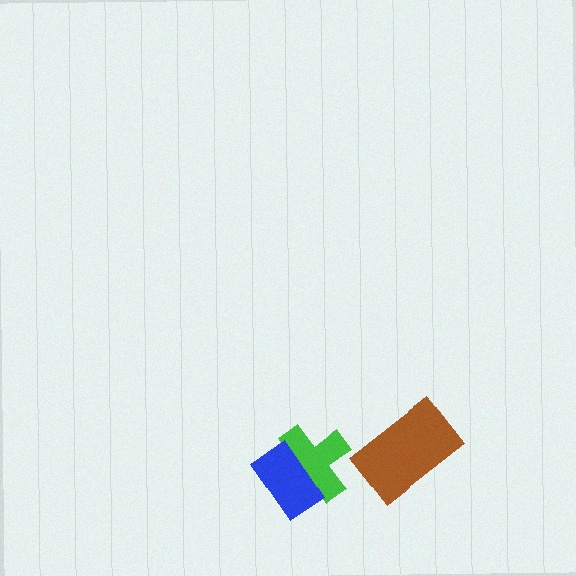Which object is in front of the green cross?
The blue rectangle is in front of the green cross.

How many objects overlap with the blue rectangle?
1 object overlaps with the blue rectangle.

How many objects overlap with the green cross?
1 object overlaps with the green cross.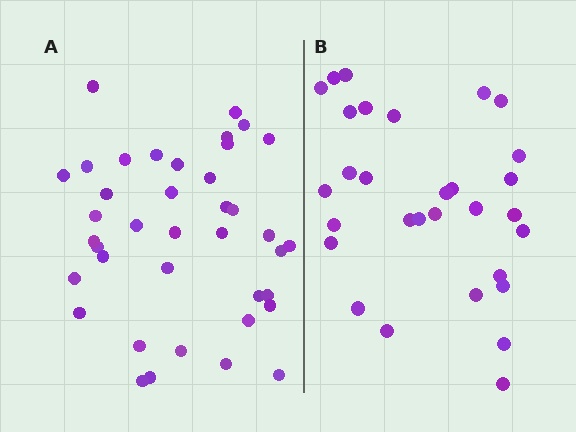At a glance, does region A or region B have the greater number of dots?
Region A (the left region) has more dots.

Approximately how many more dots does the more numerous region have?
Region A has roughly 8 or so more dots than region B.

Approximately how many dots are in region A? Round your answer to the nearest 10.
About 40 dots. (The exact count is 39, which rounds to 40.)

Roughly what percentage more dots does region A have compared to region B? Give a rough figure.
About 30% more.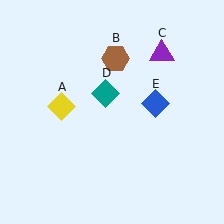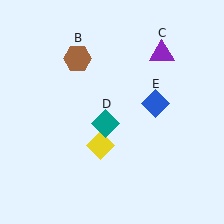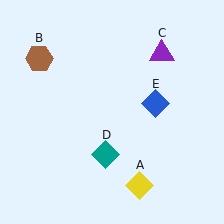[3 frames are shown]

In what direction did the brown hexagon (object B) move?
The brown hexagon (object B) moved left.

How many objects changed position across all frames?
3 objects changed position: yellow diamond (object A), brown hexagon (object B), teal diamond (object D).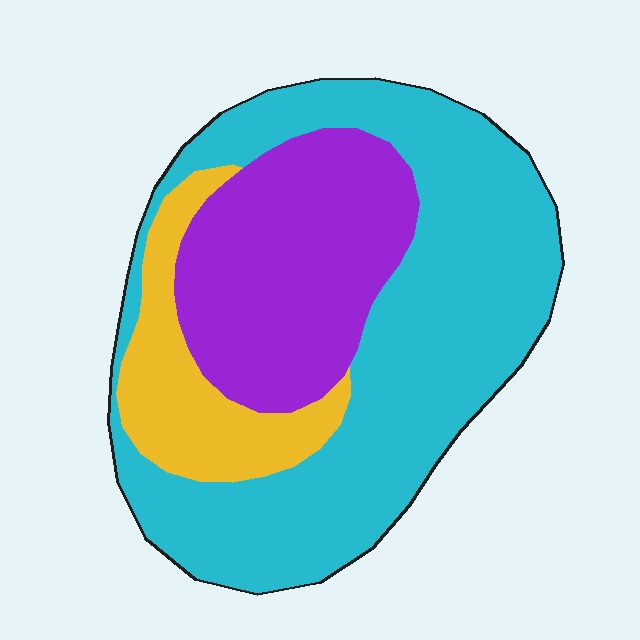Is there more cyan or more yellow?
Cyan.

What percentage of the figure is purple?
Purple takes up between a quarter and a half of the figure.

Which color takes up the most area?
Cyan, at roughly 55%.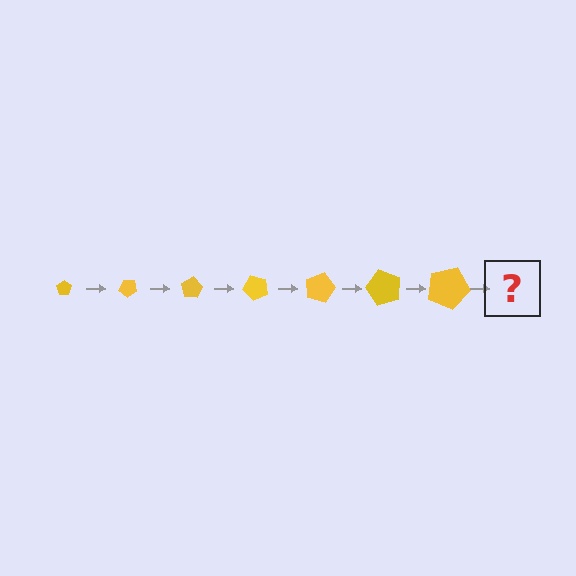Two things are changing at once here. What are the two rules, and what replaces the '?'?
The two rules are that the pentagon grows larger each step and it rotates 40 degrees each step. The '?' should be a pentagon, larger than the previous one and rotated 280 degrees from the start.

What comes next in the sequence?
The next element should be a pentagon, larger than the previous one and rotated 280 degrees from the start.